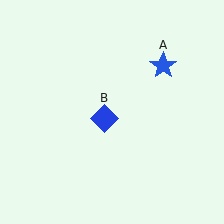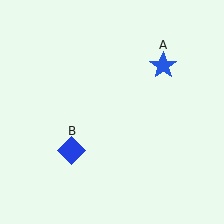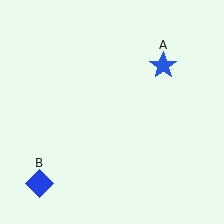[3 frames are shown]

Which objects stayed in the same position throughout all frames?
Blue star (object A) remained stationary.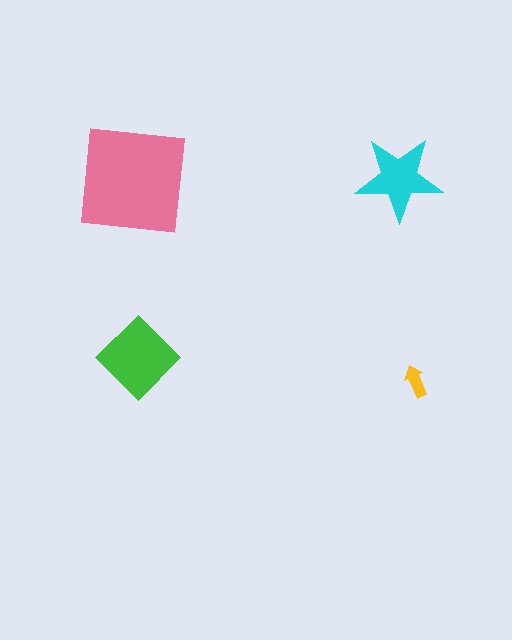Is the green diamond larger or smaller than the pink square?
Smaller.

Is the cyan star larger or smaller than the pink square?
Smaller.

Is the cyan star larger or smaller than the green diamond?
Smaller.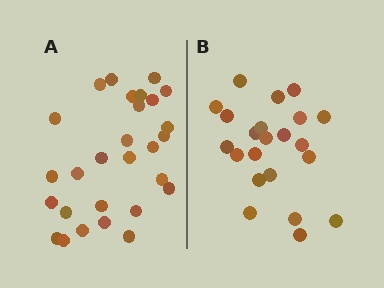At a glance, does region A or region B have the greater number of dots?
Region A (the left region) has more dots.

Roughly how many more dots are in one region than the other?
Region A has about 6 more dots than region B.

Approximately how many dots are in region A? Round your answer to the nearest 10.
About 30 dots. (The exact count is 28, which rounds to 30.)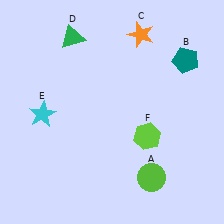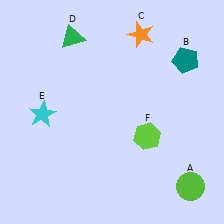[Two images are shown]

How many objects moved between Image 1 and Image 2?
1 object moved between the two images.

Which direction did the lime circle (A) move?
The lime circle (A) moved right.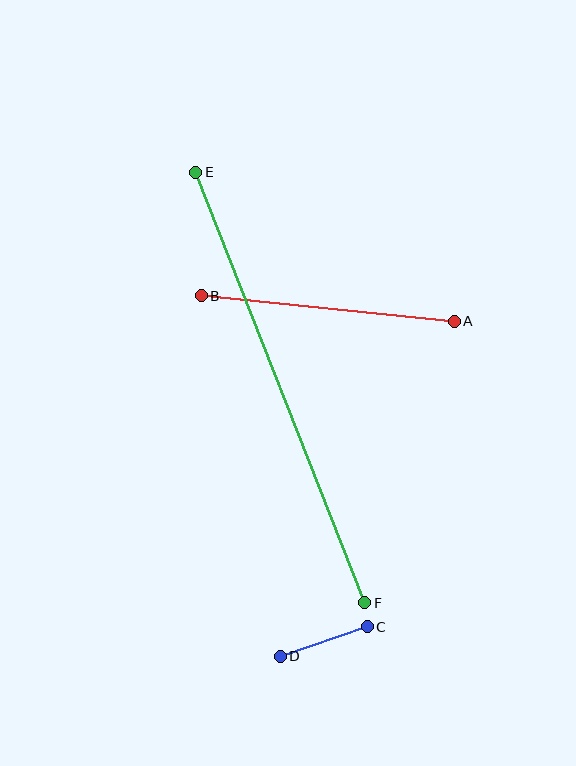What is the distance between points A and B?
The distance is approximately 254 pixels.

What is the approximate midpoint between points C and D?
The midpoint is at approximately (324, 642) pixels.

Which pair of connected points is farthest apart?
Points E and F are farthest apart.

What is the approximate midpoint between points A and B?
The midpoint is at approximately (328, 308) pixels.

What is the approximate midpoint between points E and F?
The midpoint is at approximately (280, 388) pixels.